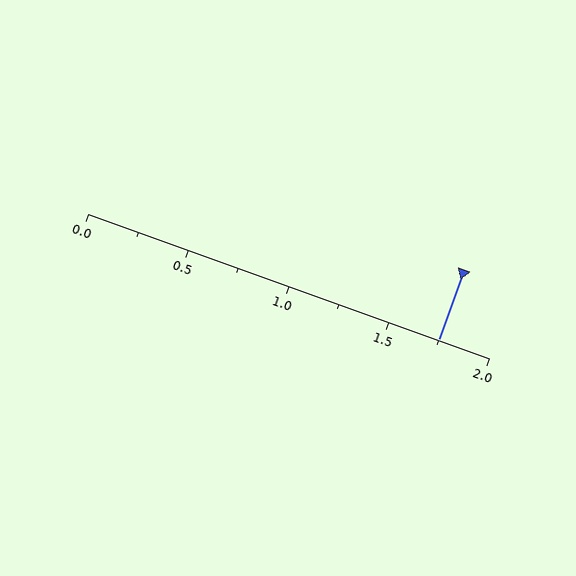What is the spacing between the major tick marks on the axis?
The major ticks are spaced 0.5 apart.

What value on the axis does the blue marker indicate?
The marker indicates approximately 1.75.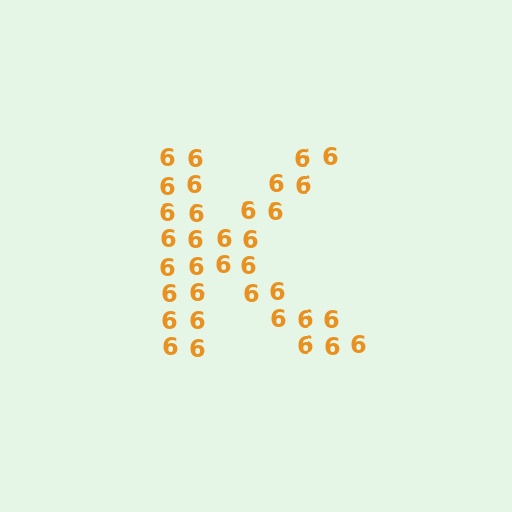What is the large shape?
The large shape is the letter K.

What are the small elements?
The small elements are digit 6's.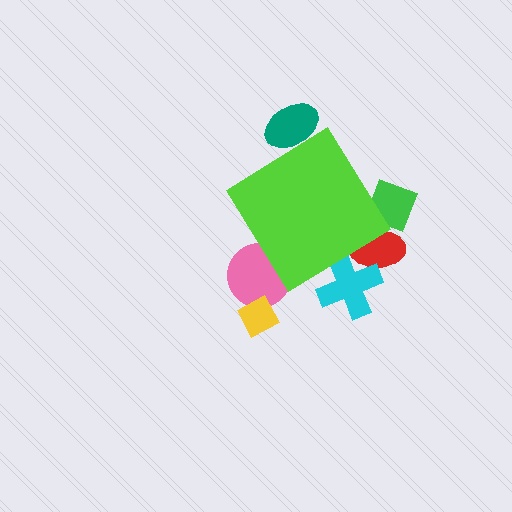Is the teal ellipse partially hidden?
Yes, the teal ellipse is partially hidden behind the lime diamond.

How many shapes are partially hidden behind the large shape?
5 shapes are partially hidden.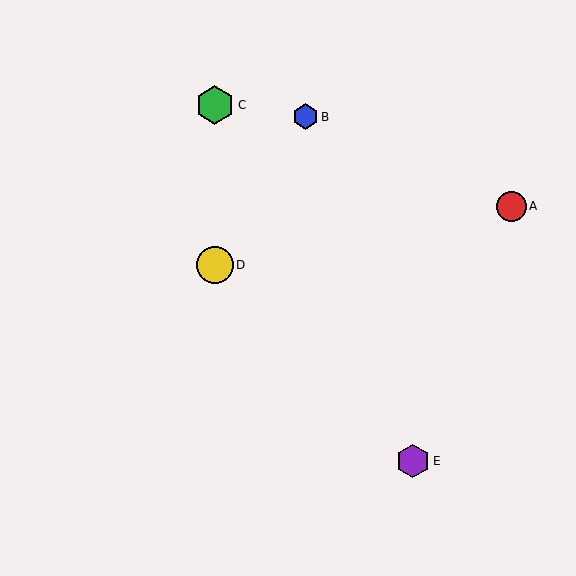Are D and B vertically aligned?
No, D is at x≈215 and B is at x≈305.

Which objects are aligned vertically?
Objects C, D are aligned vertically.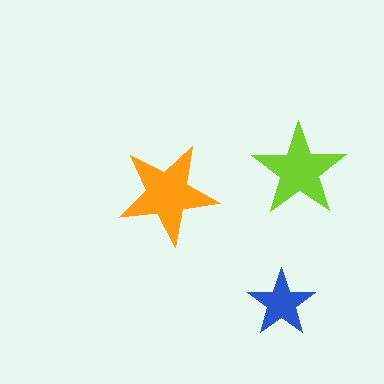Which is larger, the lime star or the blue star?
The lime one.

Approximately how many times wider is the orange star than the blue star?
About 1.5 times wider.